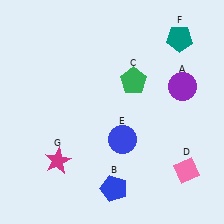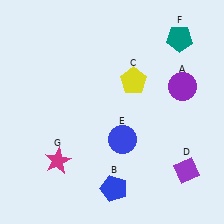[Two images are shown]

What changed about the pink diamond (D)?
In Image 1, D is pink. In Image 2, it changed to purple.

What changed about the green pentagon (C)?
In Image 1, C is green. In Image 2, it changed to yellow.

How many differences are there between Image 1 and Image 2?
There are 2 differences between the two images.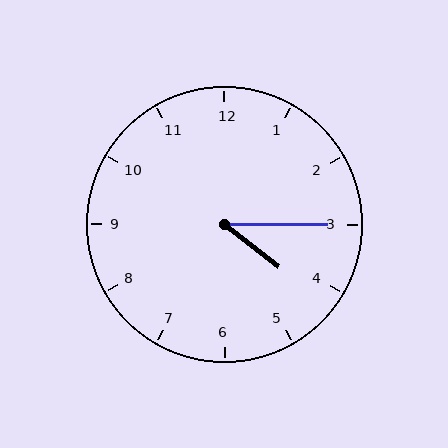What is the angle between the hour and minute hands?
Approximately 38 degrees.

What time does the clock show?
4:15.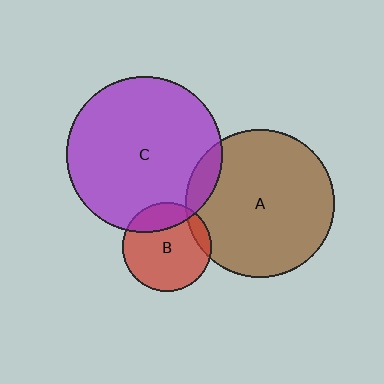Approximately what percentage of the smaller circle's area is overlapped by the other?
Approximately 10%.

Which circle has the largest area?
Circle C (purple).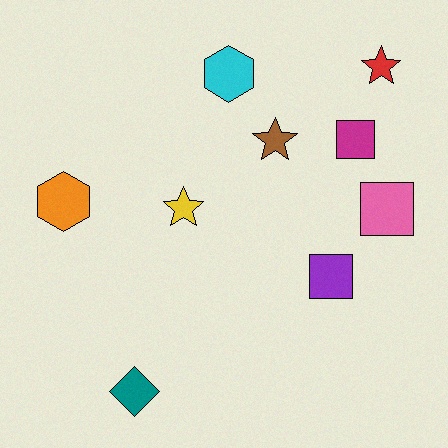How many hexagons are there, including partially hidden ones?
There are 2 hexagons.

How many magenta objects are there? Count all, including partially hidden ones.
There is 1 magenta object.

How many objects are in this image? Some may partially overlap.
There are 9 objects.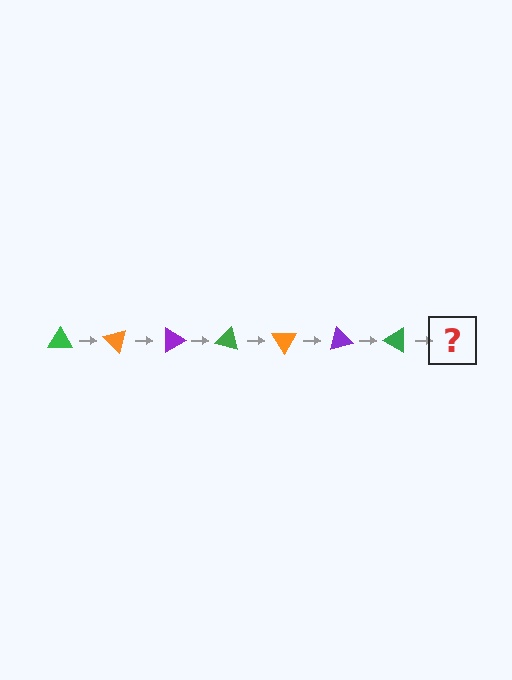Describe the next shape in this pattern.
It should be an orange triangle, rotated 315 degrees from the start.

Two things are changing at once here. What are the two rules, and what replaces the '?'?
The two rules are that it rotates 45 degrees each step and the color cycles through green, orange, and purple. The '?' should be an orange triangle, rotated 315 degrees from the start.